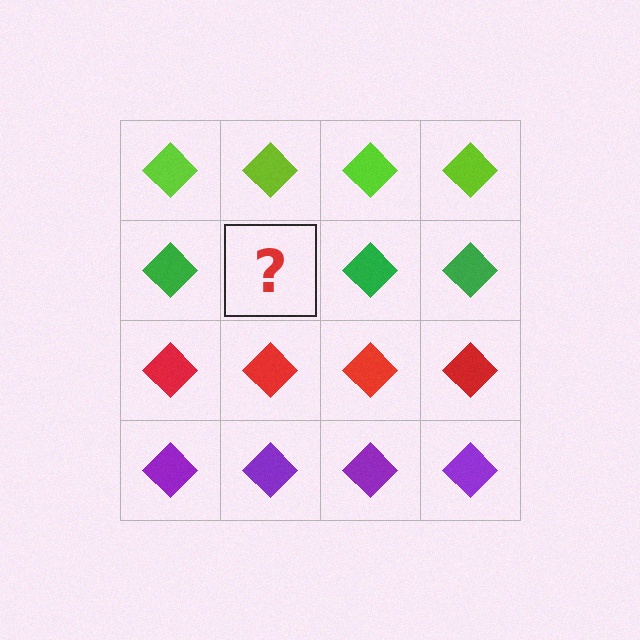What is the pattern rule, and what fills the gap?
The rule is that each row has a consistent color. The gap should be filled with a green diamond.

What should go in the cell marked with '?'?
The missing cell should contain a green diamond.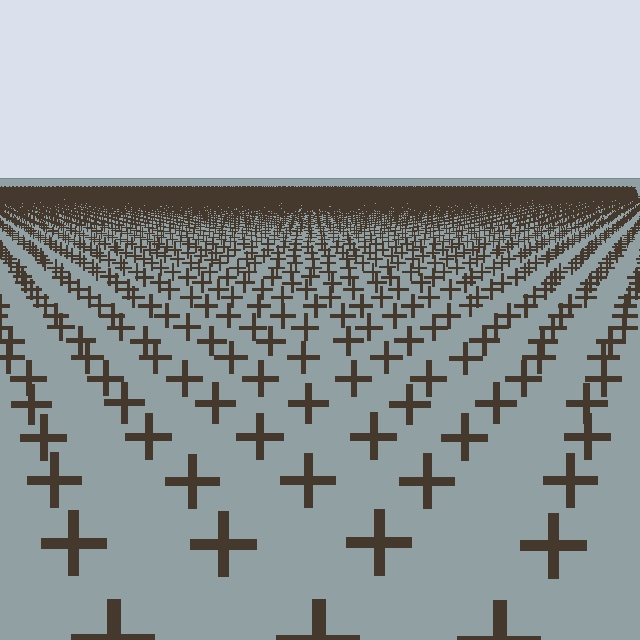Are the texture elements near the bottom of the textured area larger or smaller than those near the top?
Larger. Near the bottom, elements are closer to the viewer and appear at a bigger on-screen size.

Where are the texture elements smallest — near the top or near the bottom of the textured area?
Near the top.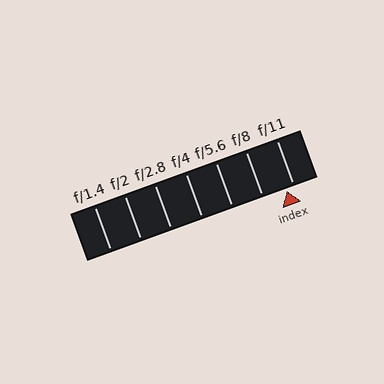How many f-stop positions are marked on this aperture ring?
There are 7 f-stop positions marked.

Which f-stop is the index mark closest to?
The index mark is closest to f/11.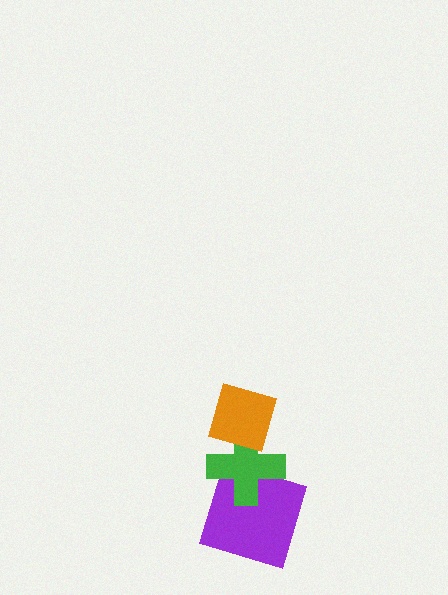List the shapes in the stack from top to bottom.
From top to bottom: the orange diamond, the green cross, the purple square.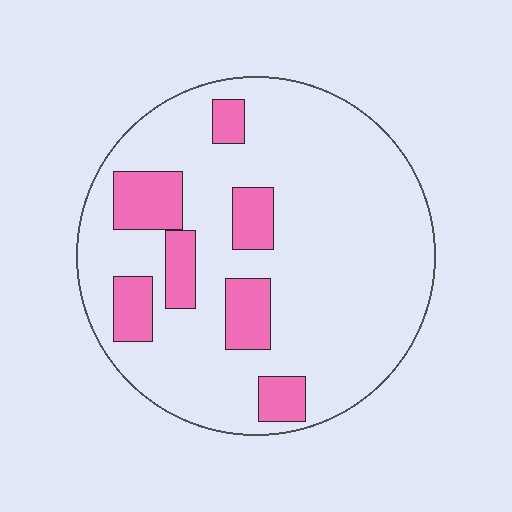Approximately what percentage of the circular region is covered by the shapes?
Approximately 20%.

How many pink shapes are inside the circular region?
7.